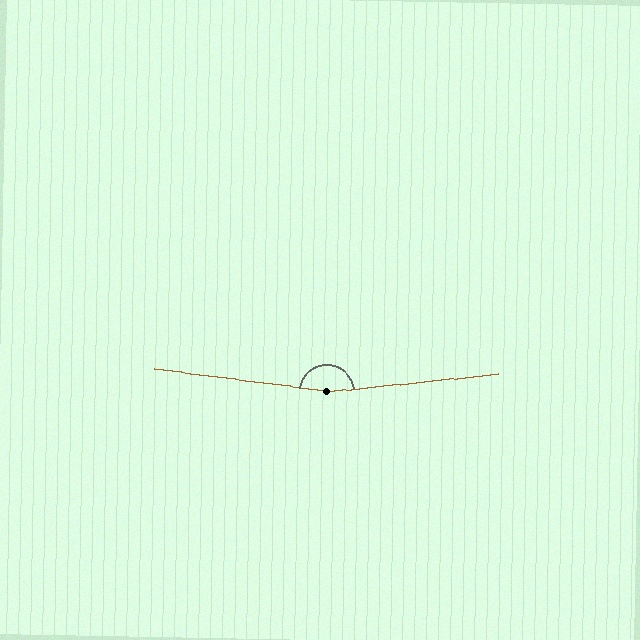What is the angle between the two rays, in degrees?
Approximately 167 degrees.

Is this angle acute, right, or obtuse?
It is obtuse.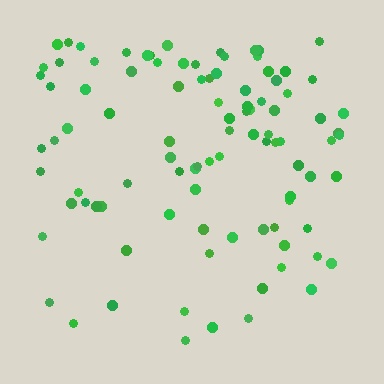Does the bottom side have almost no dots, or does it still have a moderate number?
Still a moderate number, just noticeably fewer than the top.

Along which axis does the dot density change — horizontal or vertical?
Vertical.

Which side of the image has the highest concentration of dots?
The top.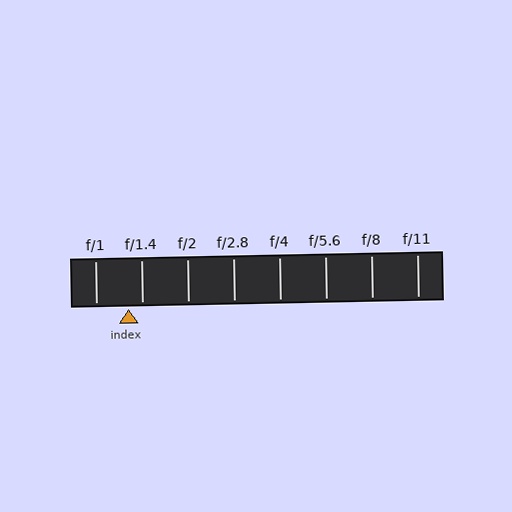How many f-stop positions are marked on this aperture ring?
There are 8 f-stop positions marked.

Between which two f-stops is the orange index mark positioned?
The index mark is between f/1 and f/1.4.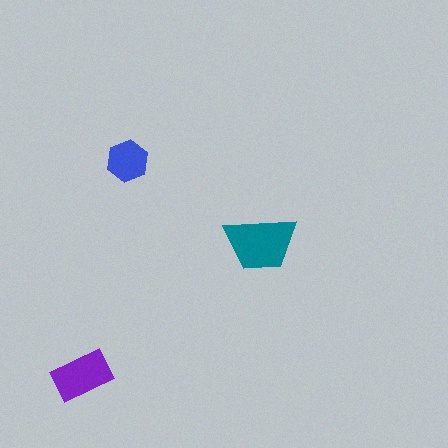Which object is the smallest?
The blue hexagon.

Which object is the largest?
The teal trapezoid.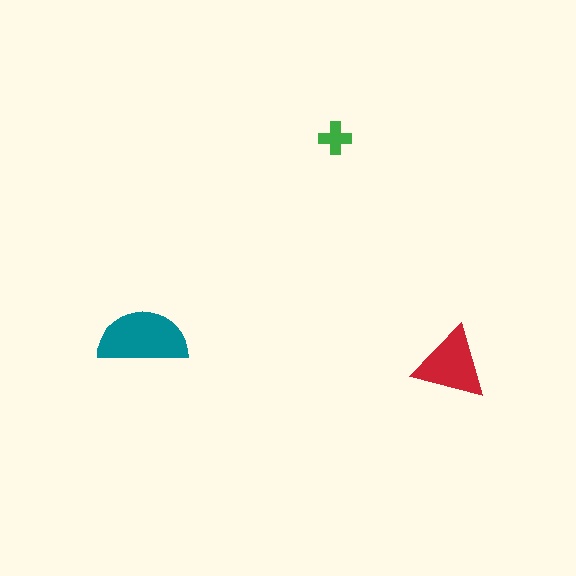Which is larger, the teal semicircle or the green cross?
The teal semicircle.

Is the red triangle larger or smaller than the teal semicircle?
Smaller.